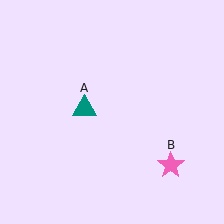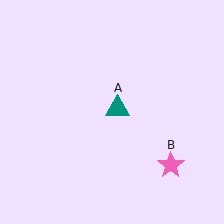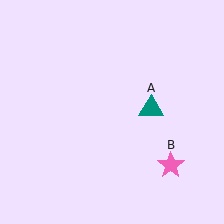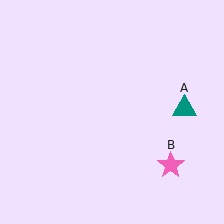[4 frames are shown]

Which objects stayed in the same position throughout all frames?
Pink star (object B) remained stationary.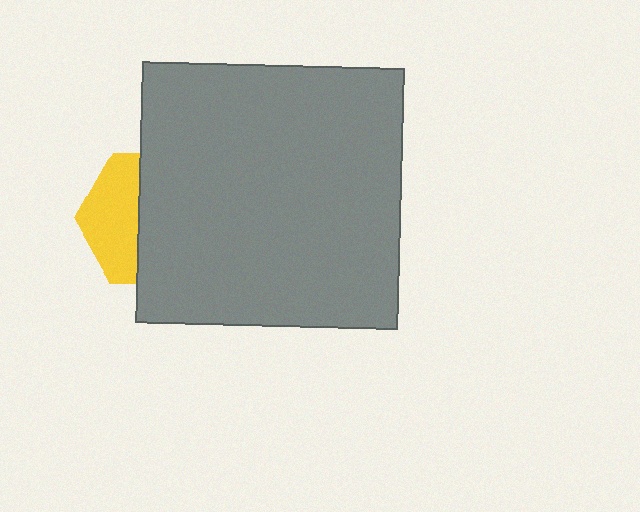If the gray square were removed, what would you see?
You would see the complete yellow hexagon.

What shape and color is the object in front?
The object in front is a gray square.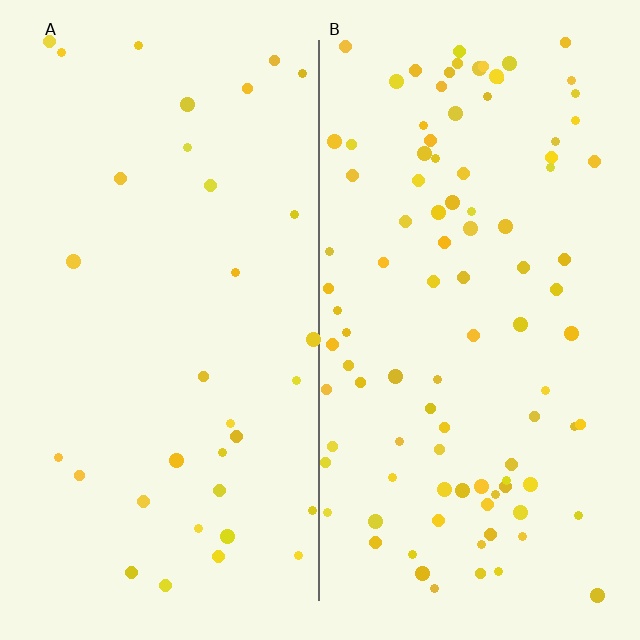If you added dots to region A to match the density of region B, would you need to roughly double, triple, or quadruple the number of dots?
Approximately triple.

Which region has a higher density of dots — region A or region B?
B (the right).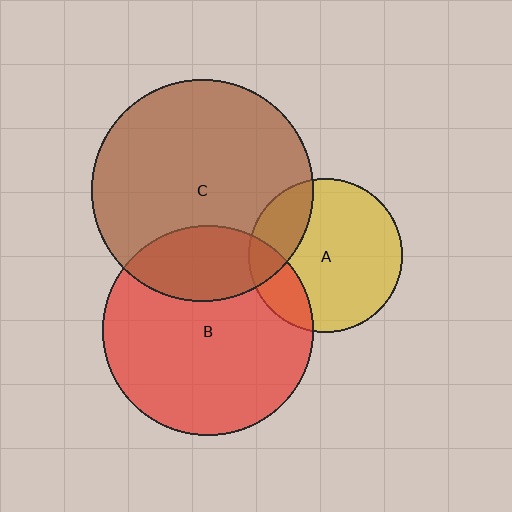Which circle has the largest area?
Circle C (brown).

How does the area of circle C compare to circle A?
Approximately 2.1 times.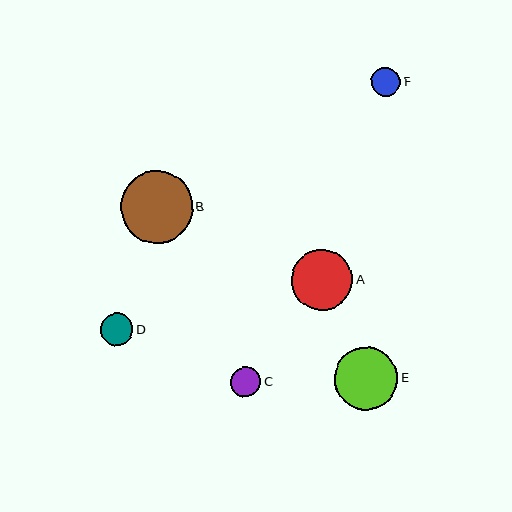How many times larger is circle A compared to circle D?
Circle A is approximately 1.9 times the size of circle D.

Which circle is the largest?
Circle B is the largest with a size of approximately 72 pixels.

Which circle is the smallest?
Circle F is the smallest with a size of approximately 29 pixels.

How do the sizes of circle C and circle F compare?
Circle C and circle F are approximately the same size.